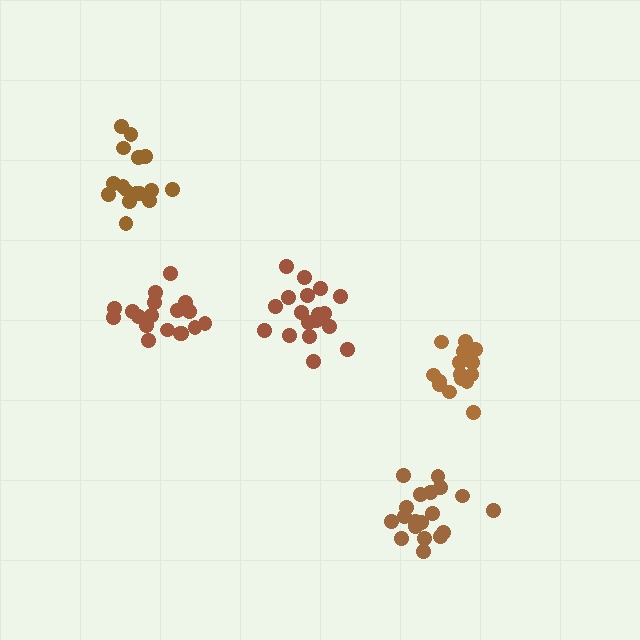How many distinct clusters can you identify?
There are 5 distinct clusters.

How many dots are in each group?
Group 1: 16 dots, Group 2: 16 dots, Group 3: 19 dots, Group 4: 18 dots, Group 5: 18 dots (87 total).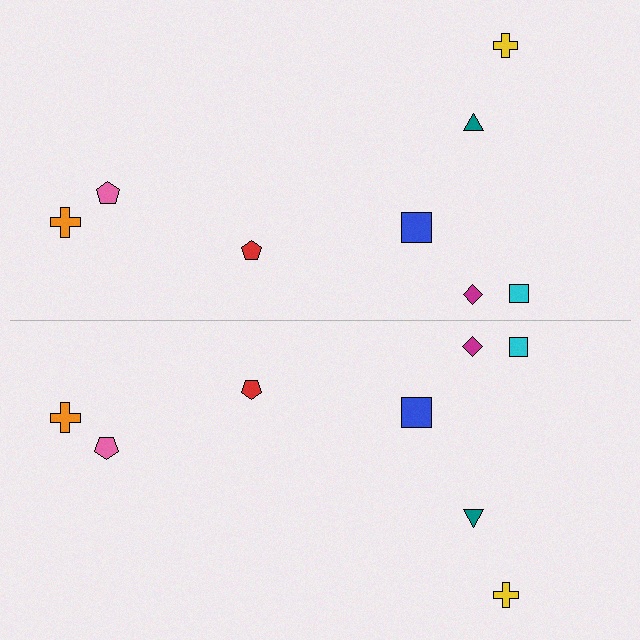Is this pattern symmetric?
Yes, this pattern has bilateral (reflection) symmetry.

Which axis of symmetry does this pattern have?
The pattern has a horizontal axis of symmetry running through the center of the image.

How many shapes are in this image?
There are 16 shapes in this image.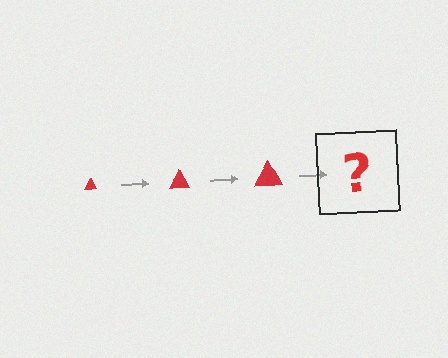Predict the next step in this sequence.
The next step is a red triangle, larger than the previous one.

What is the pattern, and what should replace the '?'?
The pattern is that the triangle gets progressively larger each step. The '?' should be a red triangle, larger than the previous one.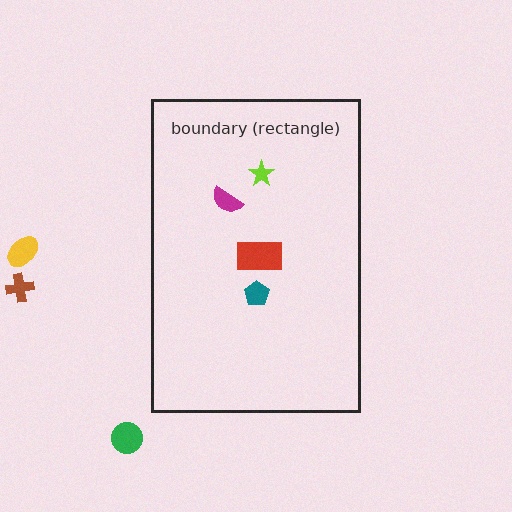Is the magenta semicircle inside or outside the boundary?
Inside.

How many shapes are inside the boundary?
4 inside, 3 outside.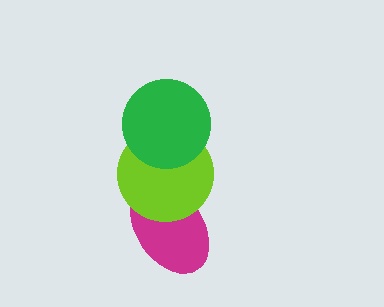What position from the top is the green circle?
The green circle is 1st from the top.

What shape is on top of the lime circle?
The green circle is on top of the lime circle.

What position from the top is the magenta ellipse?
The magenta ellipse is 3rd from the top.